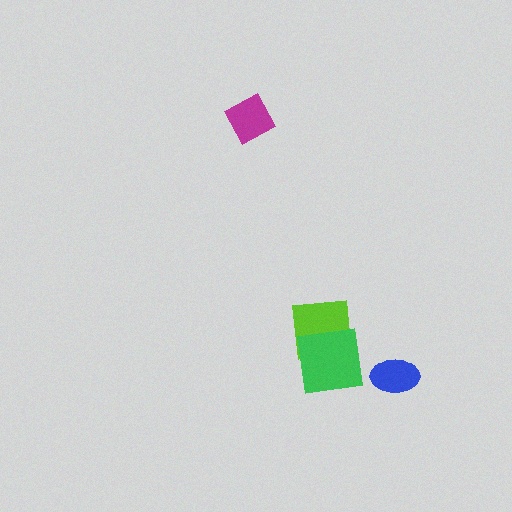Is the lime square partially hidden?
Yes, it is partially covered by another shape.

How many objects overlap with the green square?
1 object overlaps with the green square.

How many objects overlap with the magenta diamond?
0 objects overlap with the magenta diamond.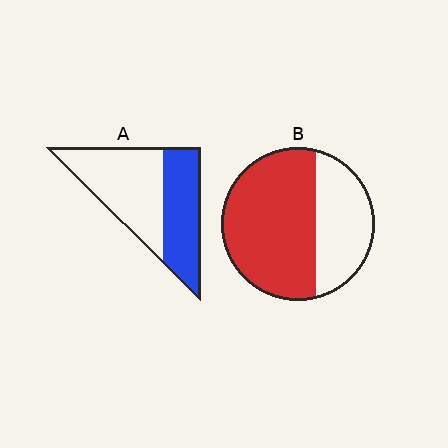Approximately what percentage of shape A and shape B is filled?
A is approximately 45% and B is approximately 65%.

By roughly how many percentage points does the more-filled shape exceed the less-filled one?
By roughly 20 percentage points (B over A).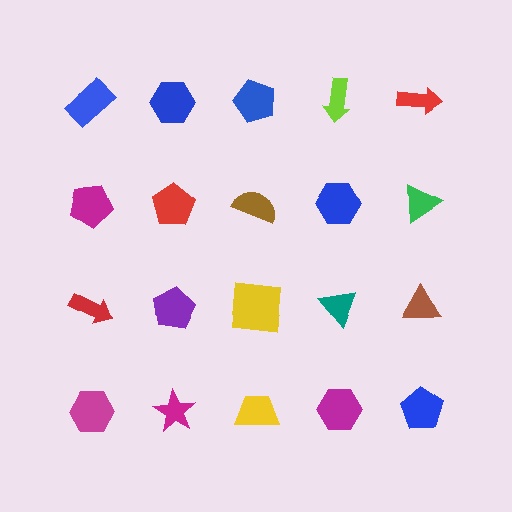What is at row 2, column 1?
A magenta pentagon.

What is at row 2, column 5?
A green triangle.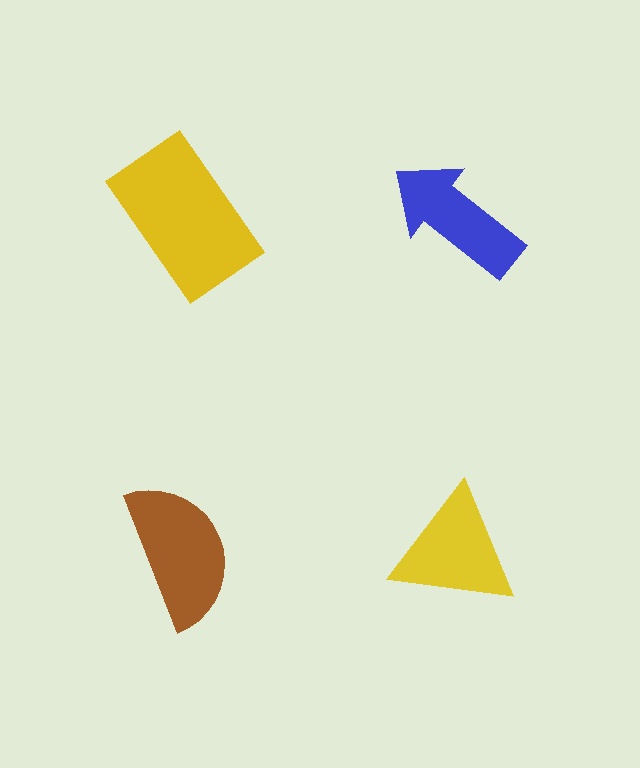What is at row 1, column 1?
A yellow rectangle.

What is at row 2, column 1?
A brown semicircle.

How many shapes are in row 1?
2 shapes.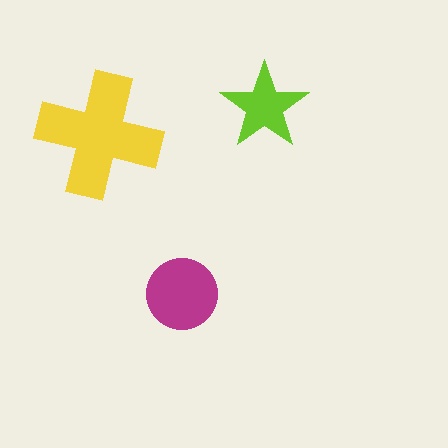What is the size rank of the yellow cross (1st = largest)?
1st.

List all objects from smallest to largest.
The lime star, the magenta circle, the yellow cross.